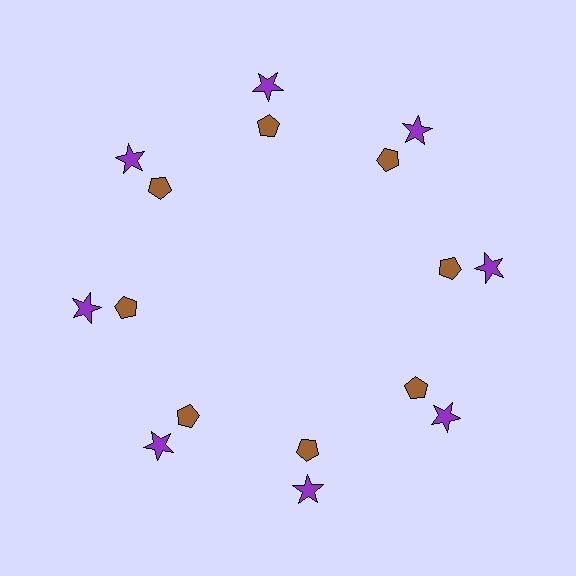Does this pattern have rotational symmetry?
Yes, this pattern has 8-fold rotational symmetry. It looks the same after rotating 45 degrees around the center.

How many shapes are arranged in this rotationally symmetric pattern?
There are 16 shapes, arranged in 8 groups of 2.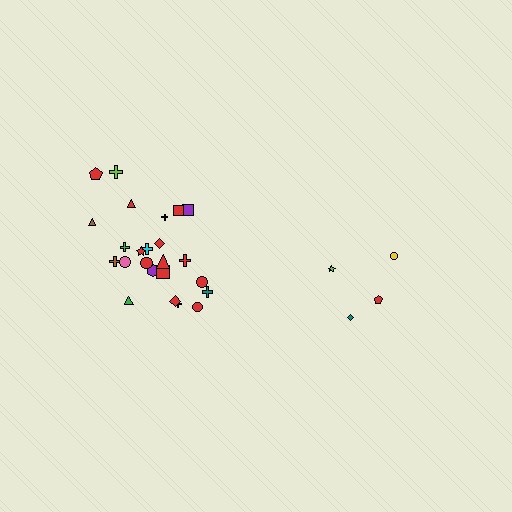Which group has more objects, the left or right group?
The left group.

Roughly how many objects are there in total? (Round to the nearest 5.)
Roughly 30 objects in total.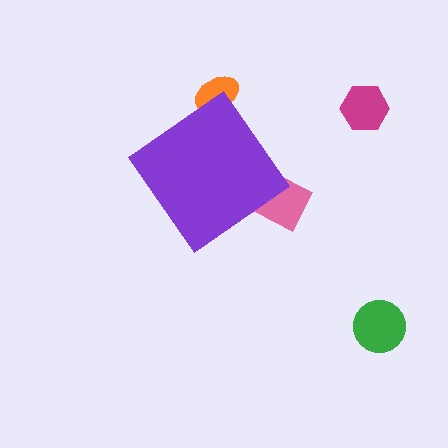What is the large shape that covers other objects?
A purple diamond.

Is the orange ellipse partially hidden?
Yes, the orange ellipse is partially hidden behind the purple diamond.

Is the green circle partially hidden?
No, the green circle is fully visible.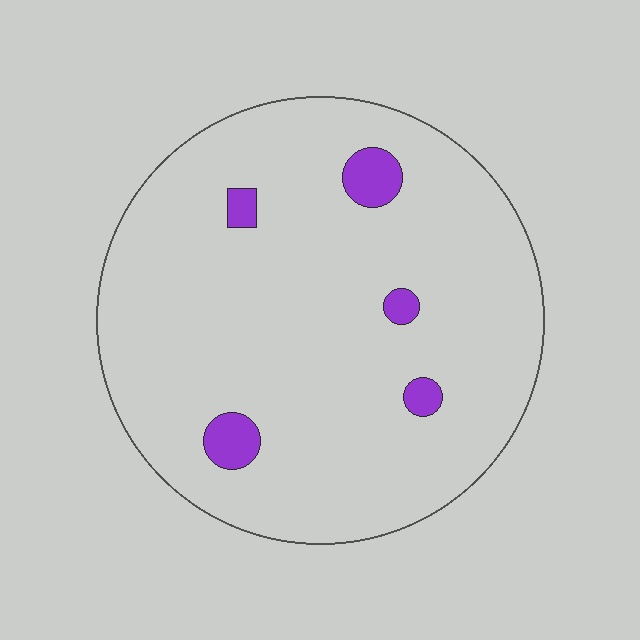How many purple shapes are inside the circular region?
5.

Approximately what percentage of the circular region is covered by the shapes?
Approximately 5%.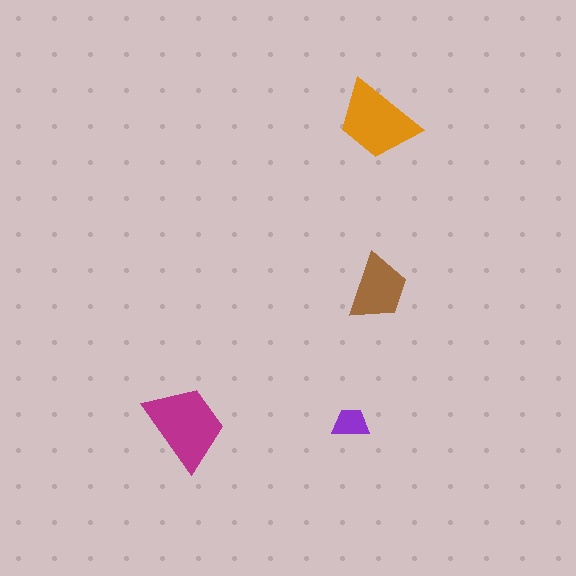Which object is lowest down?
The magenta trapezoid is bottommost.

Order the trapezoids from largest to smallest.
the magenta one, the orange one, the brown one, the purple one.